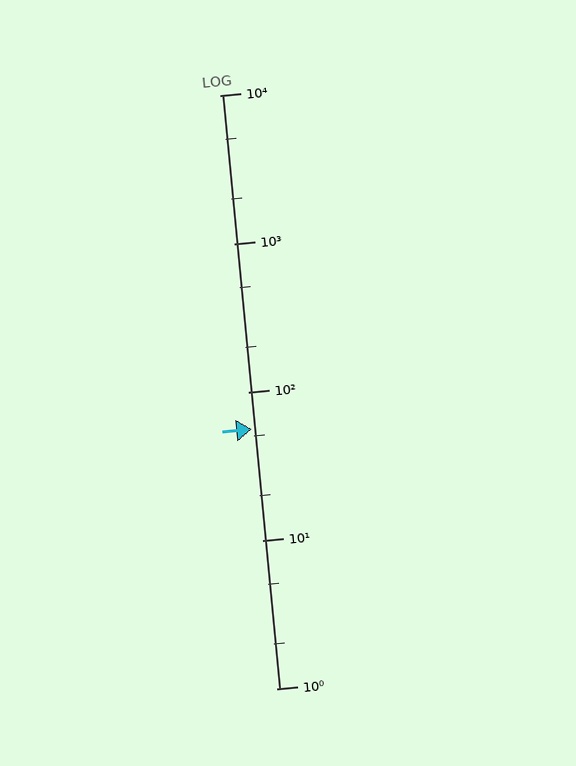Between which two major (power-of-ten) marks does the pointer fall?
The pointer is between 10 and 100.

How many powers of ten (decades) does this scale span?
The scale spans 4 decades, from 1 to 10000.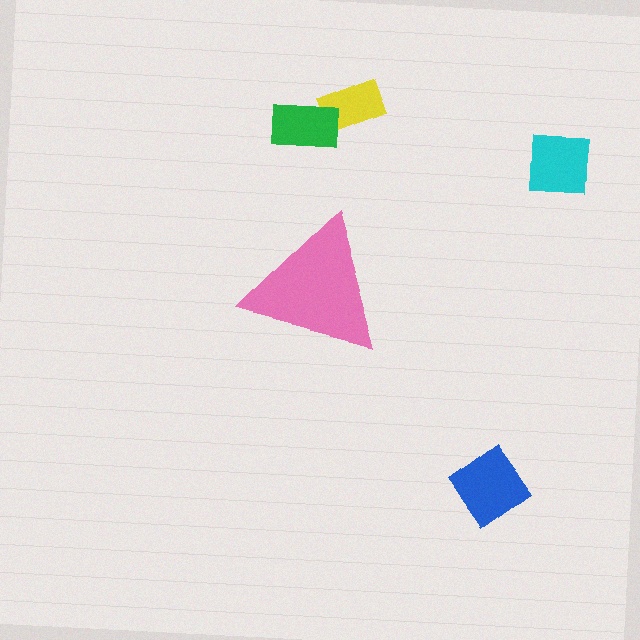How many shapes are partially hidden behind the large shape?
0 shapes are partially hidden.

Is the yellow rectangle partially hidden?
No, the yellow rectangle is fully visible.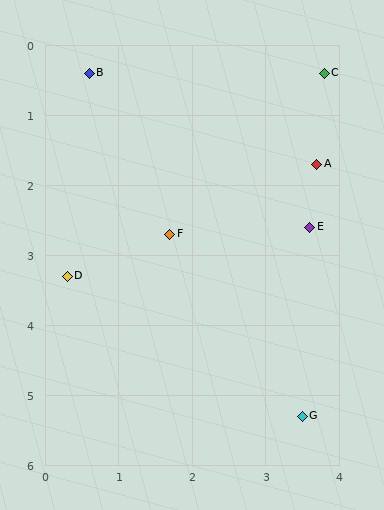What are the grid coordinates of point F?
Point F is at approximately (1.7, 2.7).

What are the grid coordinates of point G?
Point G is at approximately (3.5, 5.3).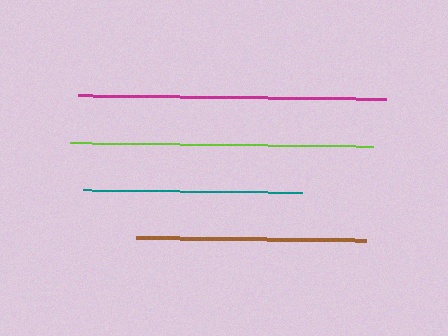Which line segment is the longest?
The magenta line is the longest at approximately 308 pixels.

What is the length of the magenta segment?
The magenta segment is approximately 308 pixels long.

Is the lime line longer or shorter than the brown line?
The lime line is longer than the brown line.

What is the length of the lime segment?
The lime segment is approximately 304 pixels long.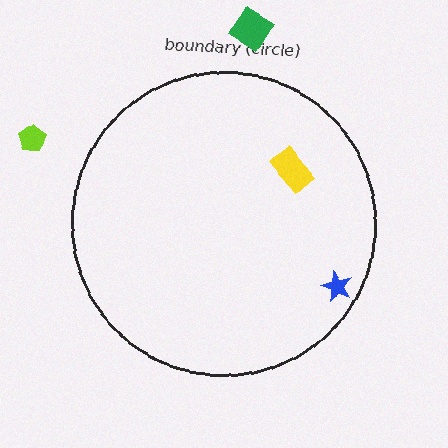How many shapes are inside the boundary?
2 inside, 2 outside.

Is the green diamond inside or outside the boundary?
Outside.